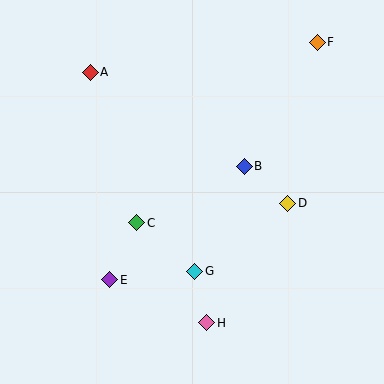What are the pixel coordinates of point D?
Point D is at (288, 203).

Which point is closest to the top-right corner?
Point F is closest to the top-right corner.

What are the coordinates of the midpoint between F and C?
The midpoint between F and C is at (227, 132).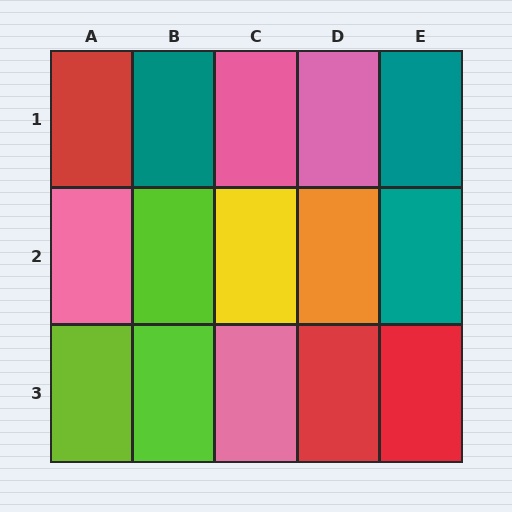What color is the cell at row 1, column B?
Teal.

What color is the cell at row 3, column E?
Red.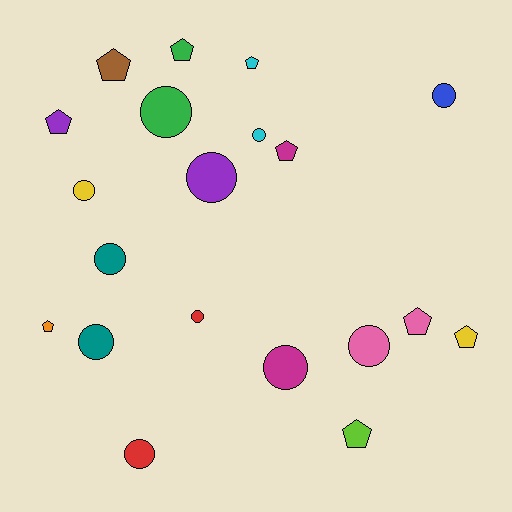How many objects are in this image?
There are 20 objects.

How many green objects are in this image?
There are 2 green objects.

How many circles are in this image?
There are 11 circles.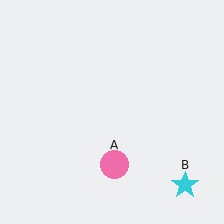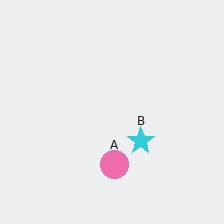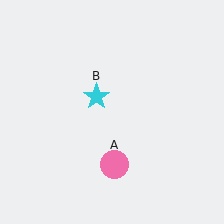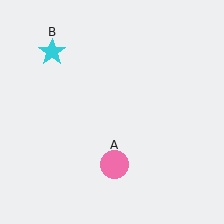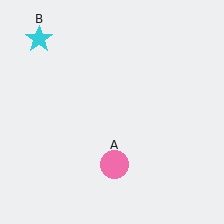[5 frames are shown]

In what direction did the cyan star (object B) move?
The cyan star (object B) moved up and to the left.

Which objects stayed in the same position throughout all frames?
Pink circle (object A) remained stationary.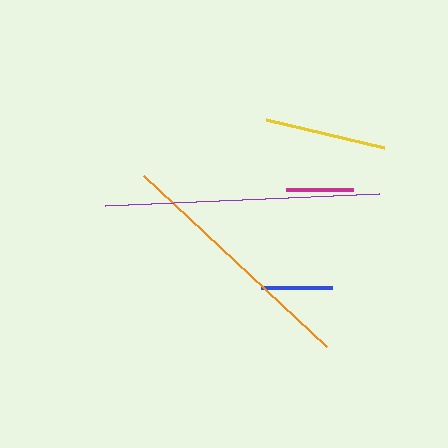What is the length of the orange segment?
The orange segment is approximately 251 pixels long.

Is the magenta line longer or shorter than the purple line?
The purple line is longer than the magenta line.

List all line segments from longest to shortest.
From longest to shortest: purple, orange, yellow, blue, magenta.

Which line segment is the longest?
The purple line is the longest at approximately 275 pixels.